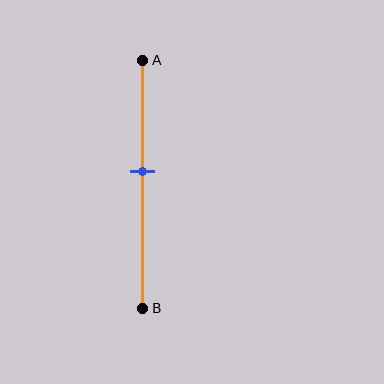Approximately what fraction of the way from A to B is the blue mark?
The blue mark is approximately 45% of the way from A to B.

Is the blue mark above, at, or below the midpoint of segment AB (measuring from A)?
The blue mark is above the midpoint of segment AB.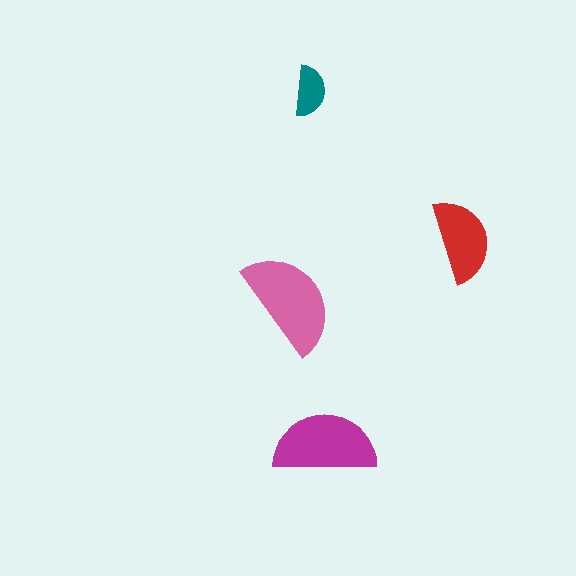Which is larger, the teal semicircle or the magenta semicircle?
The magenta one.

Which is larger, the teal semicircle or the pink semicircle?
The pink one.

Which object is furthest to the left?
The pink semicircle is leftmost.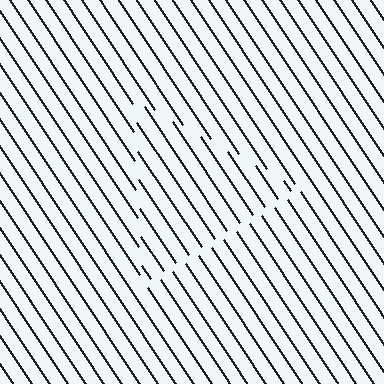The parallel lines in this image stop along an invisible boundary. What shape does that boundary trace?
An illusory triangle. The interior of the shape contains the same grating, shifted by half a period — the contour is defined by the phase discontinuity where line-ends from the inner and outer gratings abut.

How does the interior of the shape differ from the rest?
The interior of the shape contains the same grating, shifted by half a period — the contour is defined by the phase discontinuity where line-ends from the inner and outer gratings abut.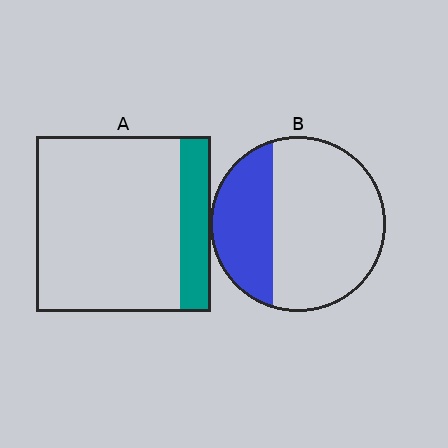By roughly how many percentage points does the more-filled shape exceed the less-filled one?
By roughly 15 percentage points (B over A).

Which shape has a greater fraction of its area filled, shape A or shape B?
Shape B.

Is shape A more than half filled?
No.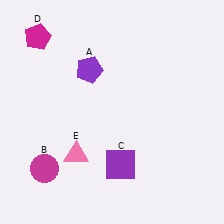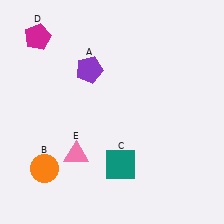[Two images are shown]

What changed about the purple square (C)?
In Image 1, C is purple. In Image 2, it changed to teal.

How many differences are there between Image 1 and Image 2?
There are 2 differences between the two images.